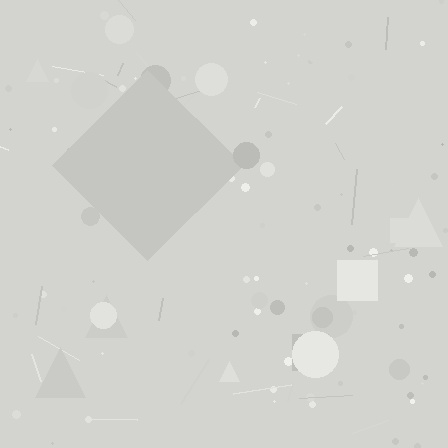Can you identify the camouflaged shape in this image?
The camouflaged shape is a diamond.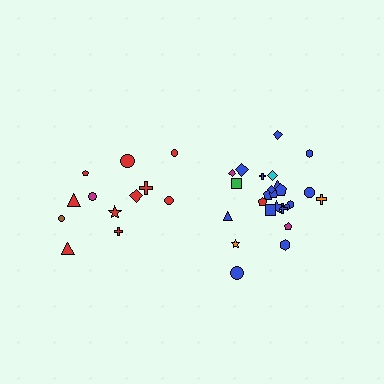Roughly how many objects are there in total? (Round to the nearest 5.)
Roughly 35 objects in total.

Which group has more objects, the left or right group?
The right group.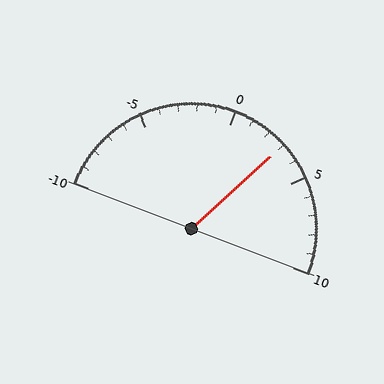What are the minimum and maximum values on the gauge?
The gauge ranges from -10 to 10.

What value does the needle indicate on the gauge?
The needle indicates approximately 3.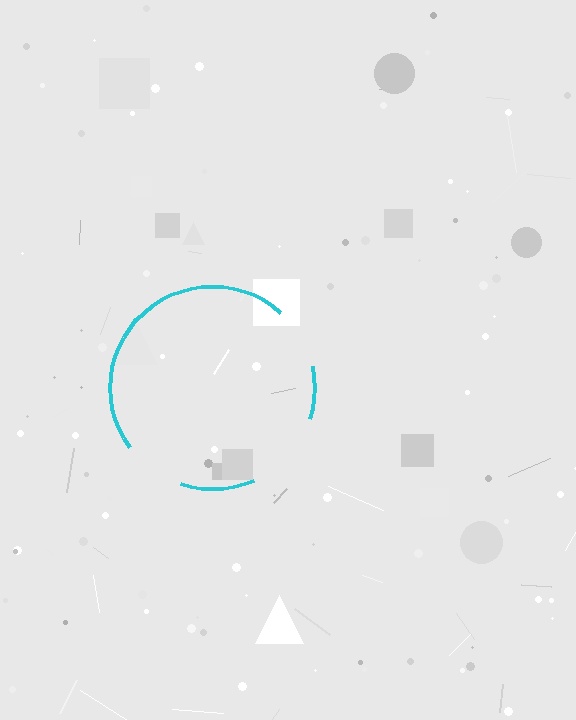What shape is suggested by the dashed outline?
The dashed outline suggests a circle.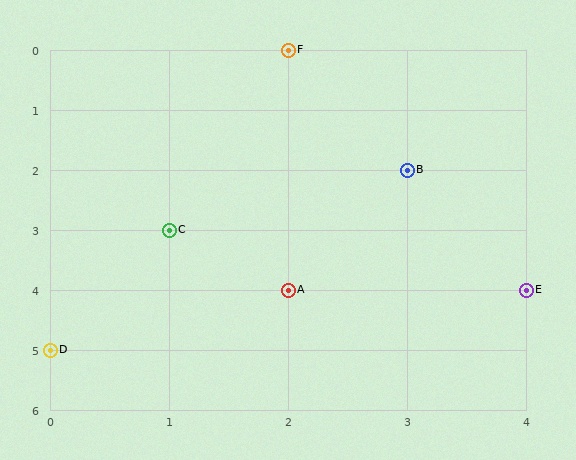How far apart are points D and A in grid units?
Points D and A are 2 columns and 1 row apart (about 2.2 grid units diagonally).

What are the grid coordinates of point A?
Point A is at grid coordinates (2, 4).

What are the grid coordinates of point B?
Point B is at grid coordinates (3, 2).